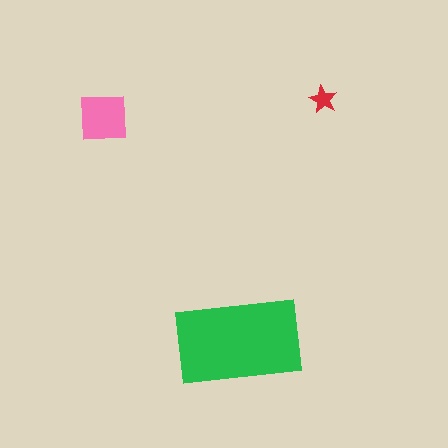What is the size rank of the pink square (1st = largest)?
2nd.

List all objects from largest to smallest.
The green rectangle, the pink square, the red star.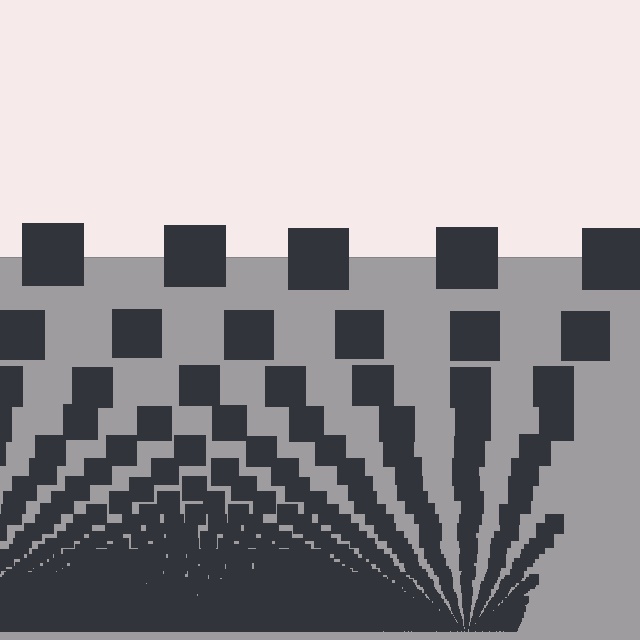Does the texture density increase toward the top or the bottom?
Density increases toward the bottom.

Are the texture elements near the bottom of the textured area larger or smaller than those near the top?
Smaller. The gradient is inverted — elements near the bottom are smaller and denser.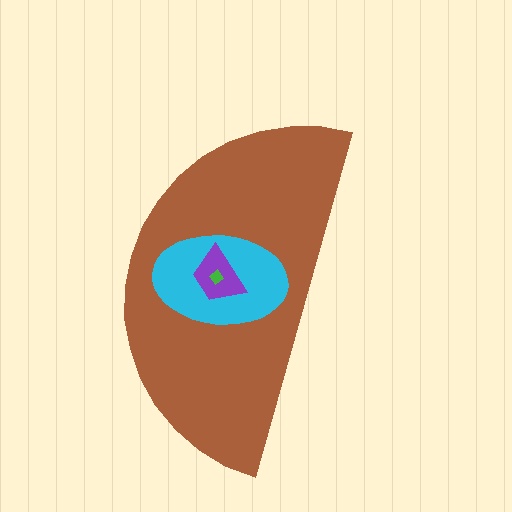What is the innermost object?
The green diamond.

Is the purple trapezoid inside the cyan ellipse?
Yes.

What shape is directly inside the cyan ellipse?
The purple trapezoid.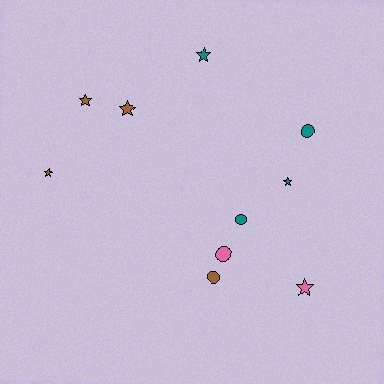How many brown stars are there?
There are 3 brown stars.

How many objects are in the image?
There are 10 objects.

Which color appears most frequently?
Teal, with 4 objects.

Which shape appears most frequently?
Star, with 6 objects.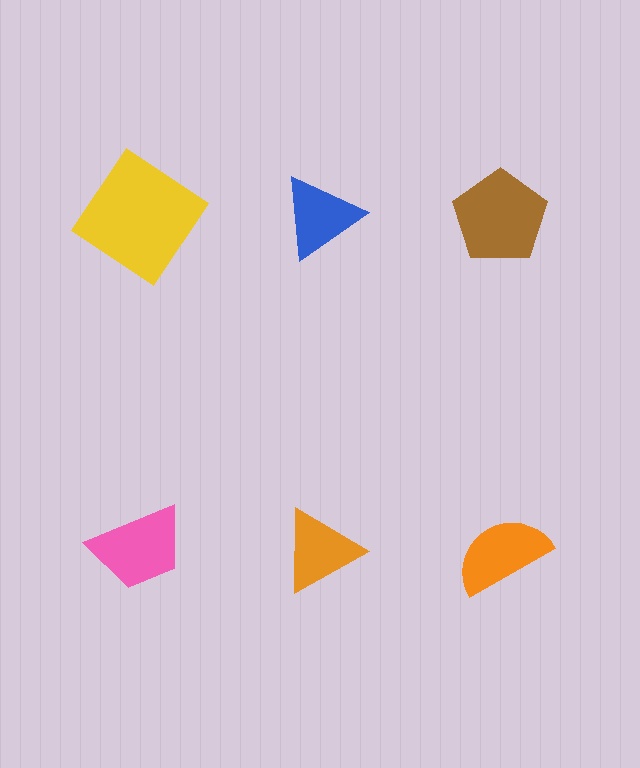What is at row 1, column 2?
A blue triangle.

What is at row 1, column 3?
A brown pentagon.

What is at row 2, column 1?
A pink trapezoid.